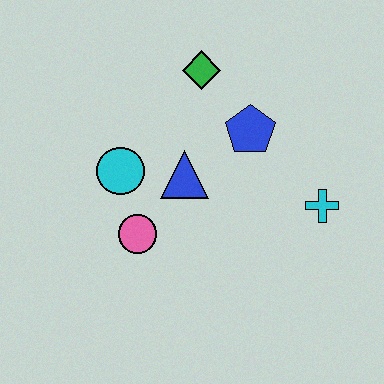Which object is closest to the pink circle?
The cyan circle is closest to the pink circle.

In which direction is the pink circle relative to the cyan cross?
The pink circle is to the left of the cyan cross.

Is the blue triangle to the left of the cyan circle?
No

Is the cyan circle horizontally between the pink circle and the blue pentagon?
No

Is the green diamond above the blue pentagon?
Yes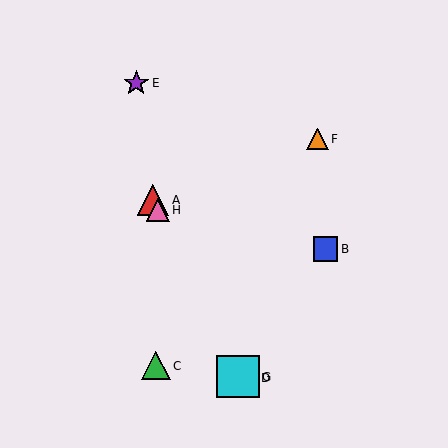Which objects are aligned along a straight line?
Objects A, D, G, H are aligned along a straight line.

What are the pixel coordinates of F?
Object F is at (318, 139).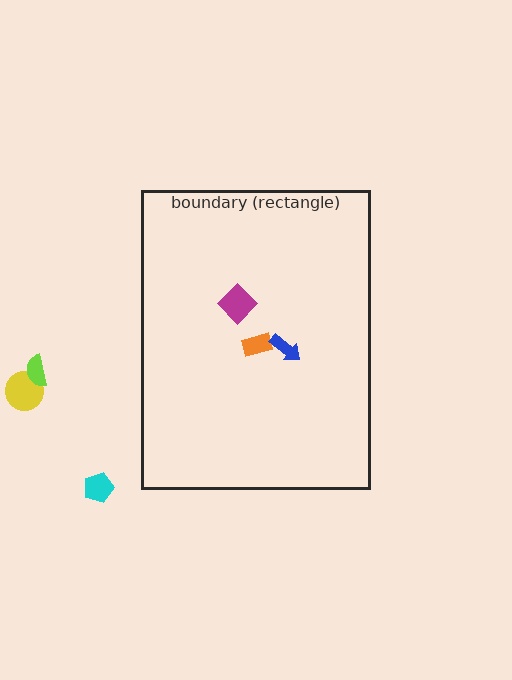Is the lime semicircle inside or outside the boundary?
Outside.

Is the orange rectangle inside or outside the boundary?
Inside.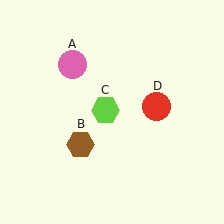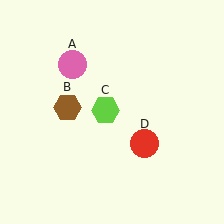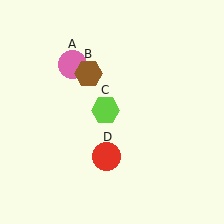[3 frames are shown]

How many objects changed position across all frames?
2 objects changed position: brown hexagon (object B), red circle (object D).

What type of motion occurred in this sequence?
The brown hexagon (object B), red circle (object D) rotated clockwise around the center of the scene.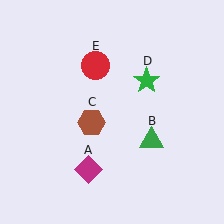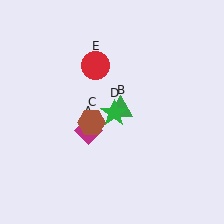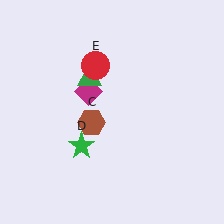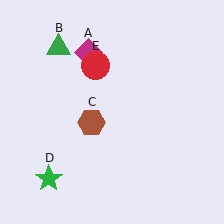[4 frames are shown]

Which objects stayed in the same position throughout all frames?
Brown hexagon (object C) and red circle (object E) remained stationary.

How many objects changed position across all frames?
3 objects changed position: magenta diamond (object A), green triangle (object B), green star (object D).